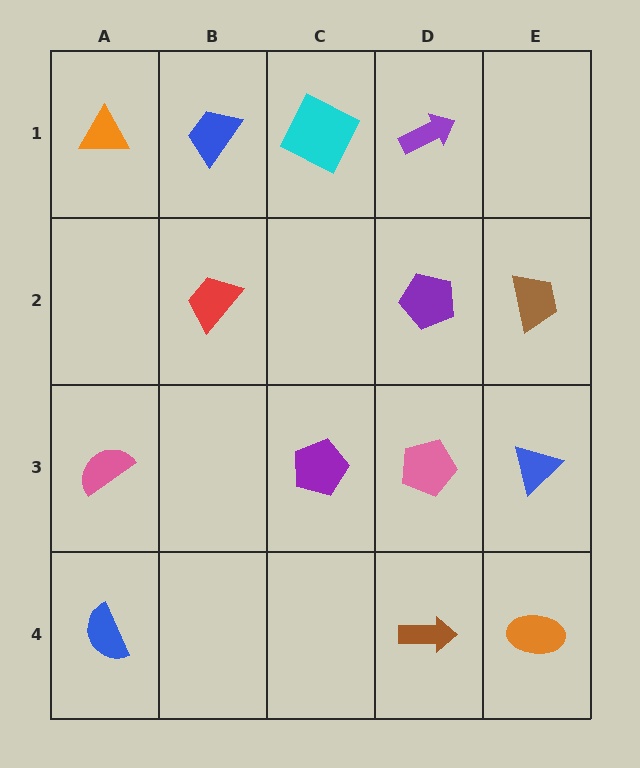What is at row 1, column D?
A purple arrow.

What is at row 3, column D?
A pink pentagon.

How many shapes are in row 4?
3 shapes.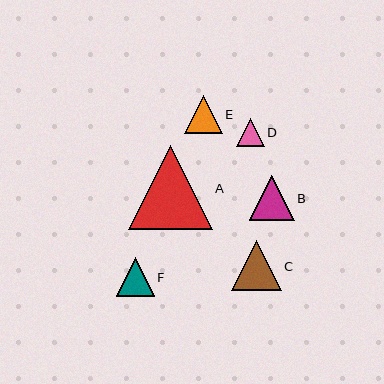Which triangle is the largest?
Triangle A is the largest with a size of approximately 84 pixels.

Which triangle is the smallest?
Triangle D is the smallest with a size of approximately 28 pixels.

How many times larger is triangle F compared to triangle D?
Triangle F is approximately 1.4 times the size of triangle D.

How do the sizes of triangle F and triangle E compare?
Triangle F and triangle E are approximately the same size.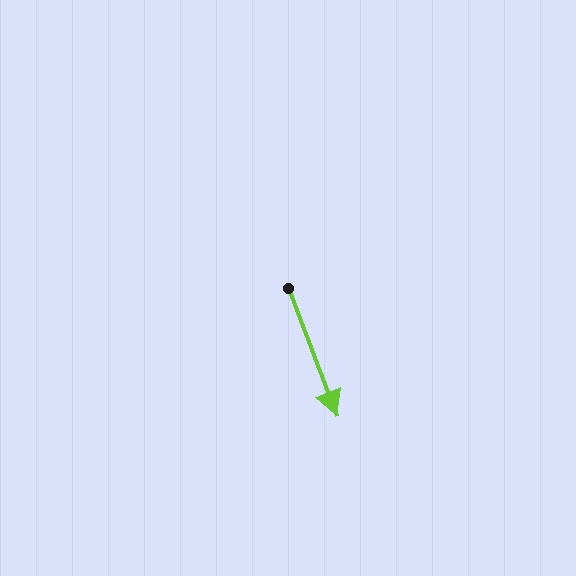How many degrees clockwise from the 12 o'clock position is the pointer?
Approximately 159 degrees.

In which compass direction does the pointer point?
South.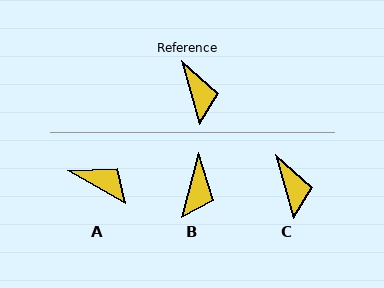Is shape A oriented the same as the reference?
No, it is off by about 44 degrees.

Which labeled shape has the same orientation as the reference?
C.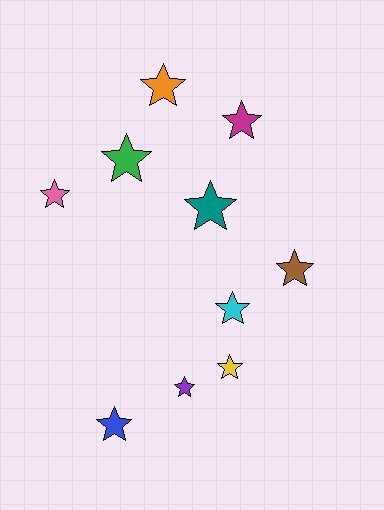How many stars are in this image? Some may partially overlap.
There are 10 stars.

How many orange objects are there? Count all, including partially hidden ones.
There is 1 orange object.